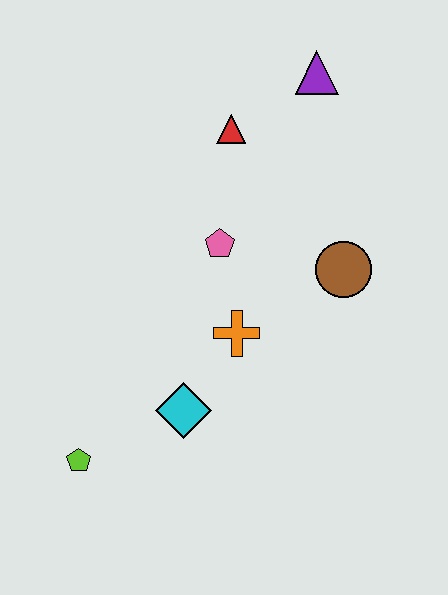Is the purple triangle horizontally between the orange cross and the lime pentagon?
No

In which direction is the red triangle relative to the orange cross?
The red triangle is above the orange cross.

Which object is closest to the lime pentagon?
The cyan diamond is closest to the lime pentagon.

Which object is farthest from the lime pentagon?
The purple triangle is farthest from the lime pentagon.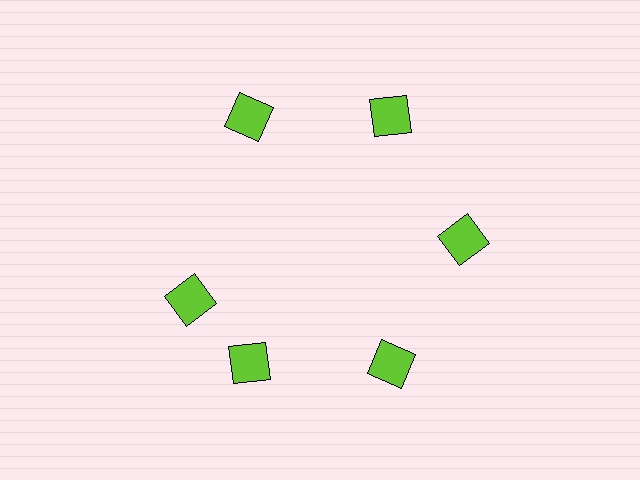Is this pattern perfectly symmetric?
No. The 6 lime squares are arranged in a ring, but one element near the 9 o'clock position is rotated out of alignment along the ring, breaking the 6-fold rotational symmetry.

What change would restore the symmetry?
The symmetry would be restored by rotating it back into even spacing with its neighbors so that all 6 squares sit at equal angles and equal distance from the center.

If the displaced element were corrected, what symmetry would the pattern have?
It would have 6-fold rotational symmetry — the pattern would map onto itself every 60 degrees.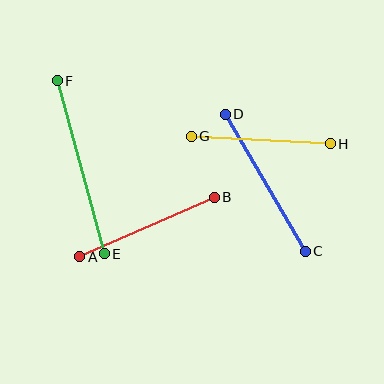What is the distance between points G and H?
The distance is approximately 139 pixels.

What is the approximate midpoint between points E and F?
The midpoint is at approximately (81, 167) pixels.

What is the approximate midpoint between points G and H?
The midpoint is at approximately (261, 140) pixels.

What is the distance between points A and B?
The distance is approximately 147 pixels.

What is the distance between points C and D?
The distance is approximately 159 pixels.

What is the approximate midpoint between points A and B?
The midpoint is at approximately (147, 227) pixels.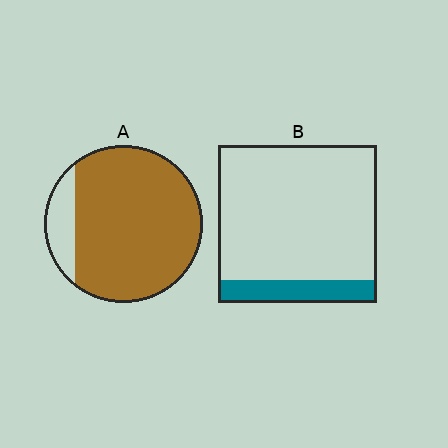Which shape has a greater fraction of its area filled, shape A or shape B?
Shape A.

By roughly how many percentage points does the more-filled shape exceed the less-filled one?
By roughly 70 percentage points (A over B).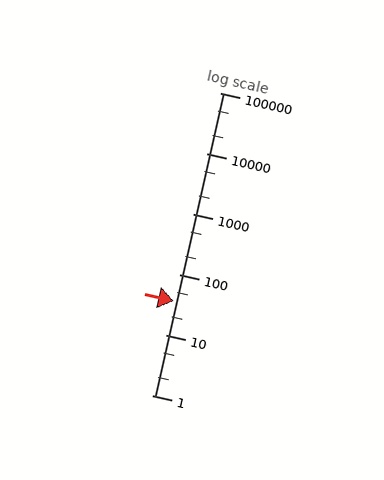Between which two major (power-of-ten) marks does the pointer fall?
The pointer is between 10 and 100.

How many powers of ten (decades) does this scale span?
The scale spans 5 decades, from 1 to 100000.